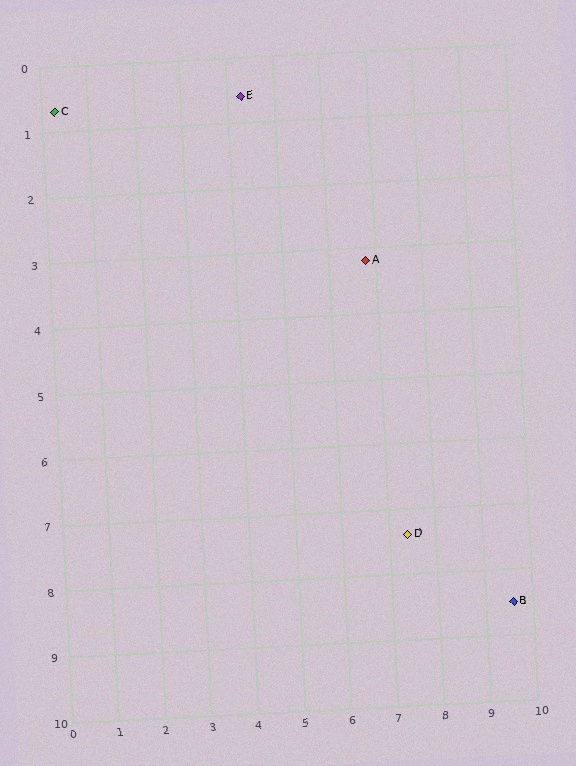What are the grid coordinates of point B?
Point B is at approximately (9.6, 8.5).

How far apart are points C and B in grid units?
Points C and B are about 12.1 grid units apart.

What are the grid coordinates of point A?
Point A is at approximately (6.8, 3.2).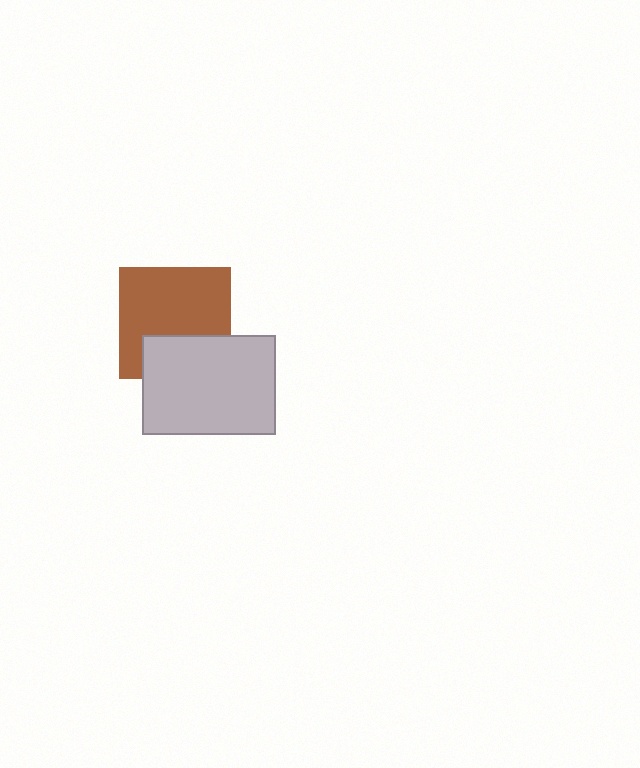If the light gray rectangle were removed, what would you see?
You would see the complete brown square.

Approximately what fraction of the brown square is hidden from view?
Roughly 32% of the brown square is hidden behind the light gray rectangle.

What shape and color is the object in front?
The object in front is a light gray rectangle.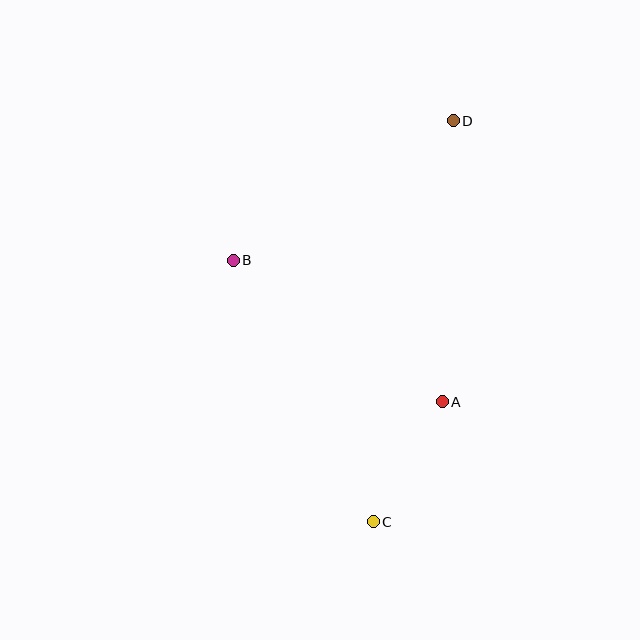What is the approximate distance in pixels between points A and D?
The distance between A and D is approximately 281 pixels.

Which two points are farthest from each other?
Points C and D are farthest from each other.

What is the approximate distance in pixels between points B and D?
The distance between B and D is approximately 260 pixels.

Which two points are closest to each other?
Points A and C are closest to each other.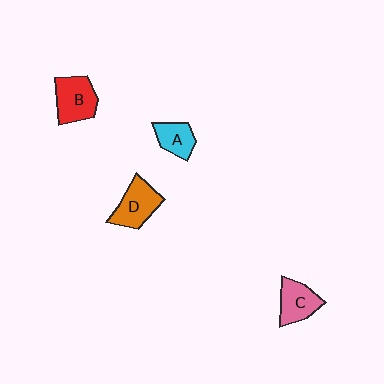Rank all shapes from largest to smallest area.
From largest to smallest: B (red), D (orange), C (pink), A (cyan).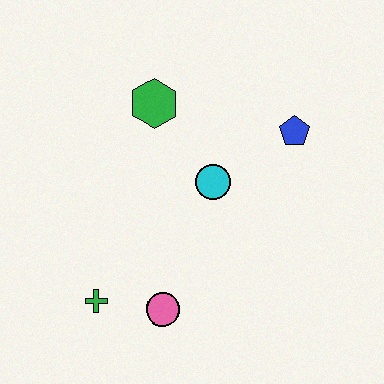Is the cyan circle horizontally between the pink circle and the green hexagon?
No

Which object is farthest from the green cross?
The blue pentagon is farthest from the green cross.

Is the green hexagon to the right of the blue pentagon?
No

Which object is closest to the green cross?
The pink circle is closest to the green cross.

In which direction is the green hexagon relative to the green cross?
The green hexagon is above the green cross.